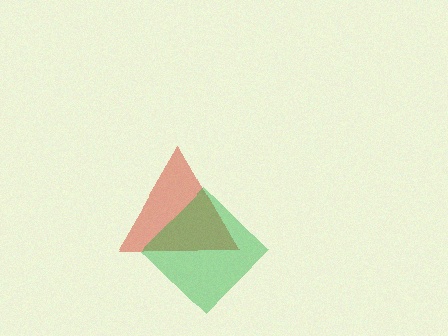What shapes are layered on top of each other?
The layered shapes are: a red triangle, a green diamond.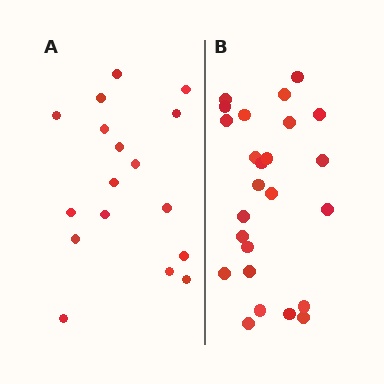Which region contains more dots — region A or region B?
Region B (the right region) has more dots.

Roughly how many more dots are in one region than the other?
Region B has roughly 8 or so more dots than region A.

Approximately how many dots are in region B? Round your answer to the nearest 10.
About 20 dots. (The exact count is 25, which rounds to 20.)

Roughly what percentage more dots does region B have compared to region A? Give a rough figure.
About 45% more.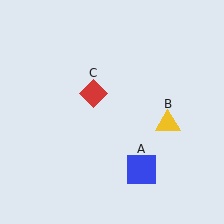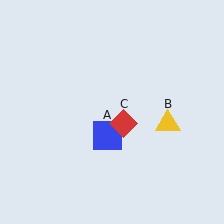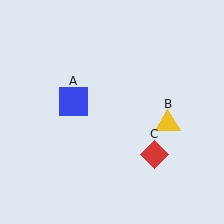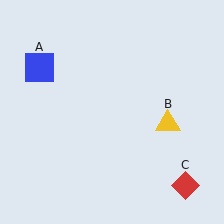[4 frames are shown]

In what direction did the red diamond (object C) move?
The red diamond (object C) moved down and to the right.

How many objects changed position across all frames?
2 objects changed position: blue square (object A), red diamond (object C).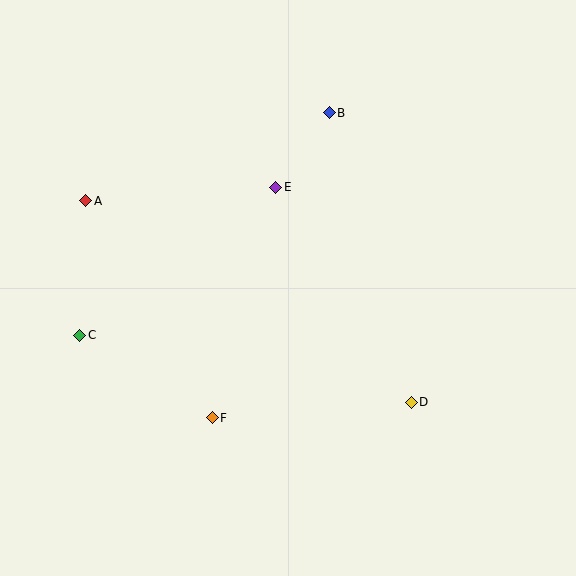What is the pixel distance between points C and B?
The distance between C and B is 334 pixels.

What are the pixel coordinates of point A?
Point A is at (86, 201).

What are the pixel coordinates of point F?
Point F is at (212, 418).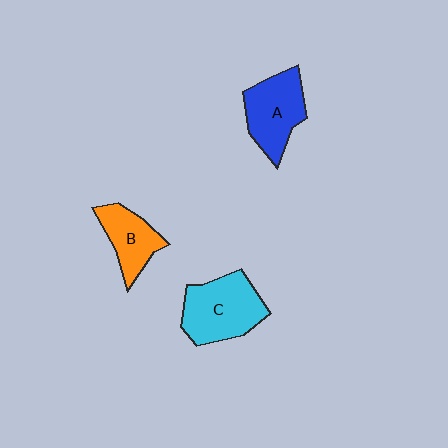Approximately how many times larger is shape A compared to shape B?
Approximately 1.3 times.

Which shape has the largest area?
Shape C (cyan).